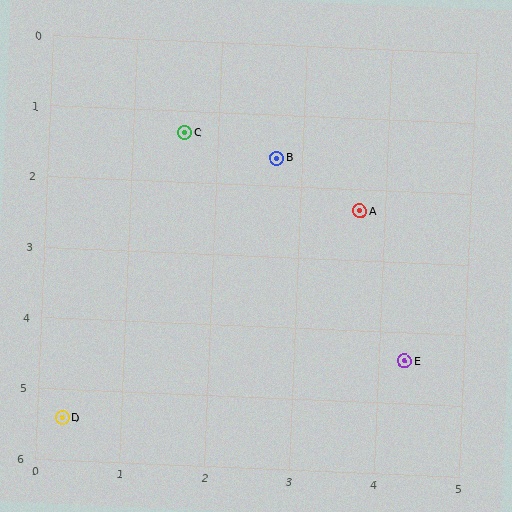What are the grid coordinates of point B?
Point B is at approximately (2.7, 1.6).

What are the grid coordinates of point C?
Point C is at approximately (1.6, 1.3).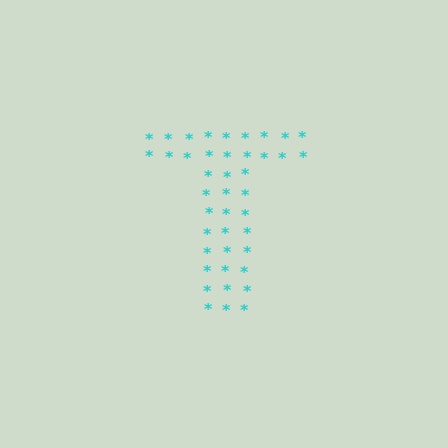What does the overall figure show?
The overall figure shows the letter T.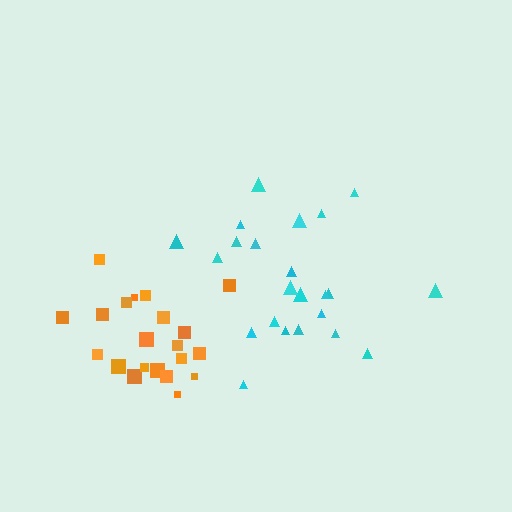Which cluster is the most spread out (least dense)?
Cyan.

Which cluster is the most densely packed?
Orange.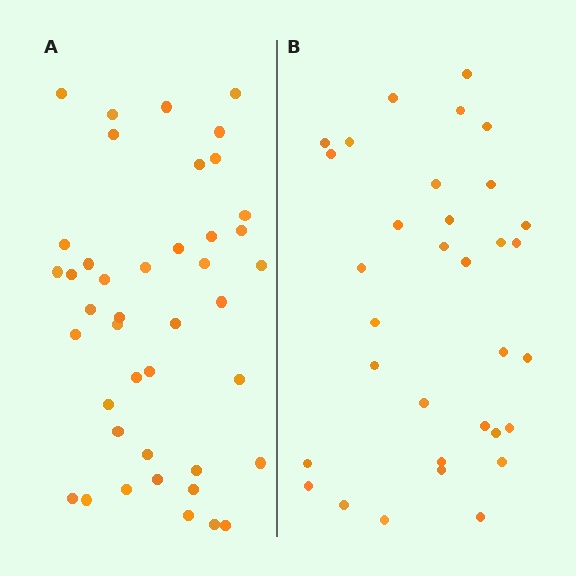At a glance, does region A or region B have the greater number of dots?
Region A (the left region) has more dots.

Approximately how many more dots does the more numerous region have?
Region A has roughly 8 or so more dots than region B.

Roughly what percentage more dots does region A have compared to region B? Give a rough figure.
About 25% more.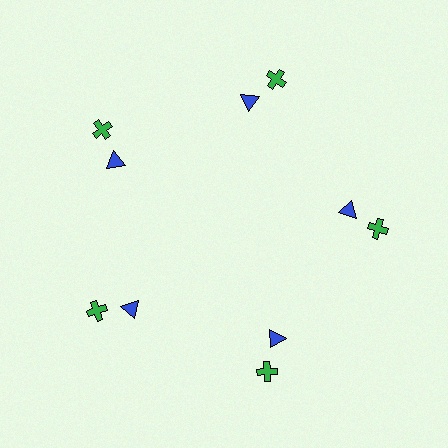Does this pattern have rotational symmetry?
Yes, this pattern has 5-fold rotational symmetry. It looks the same after rotating 72 degrees around the center.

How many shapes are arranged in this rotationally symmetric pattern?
There are 10 shapes, arranged in 5 groups of 2.